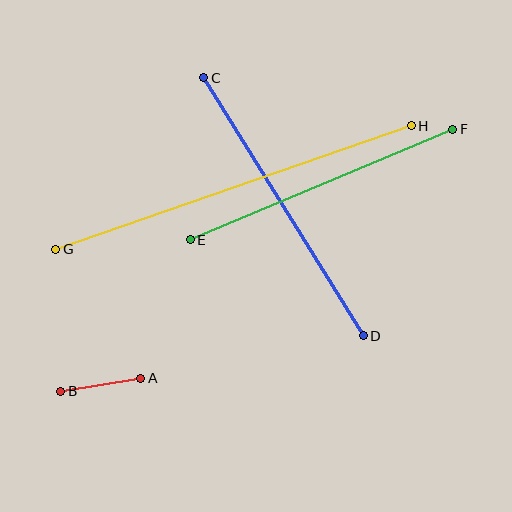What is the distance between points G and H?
The distance is approximately 377 pixels.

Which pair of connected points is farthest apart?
Points G and H are farthest apart.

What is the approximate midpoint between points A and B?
The midpoint is at approximately (101, 385) pixels.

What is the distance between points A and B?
The distance is approximately 81 pixels.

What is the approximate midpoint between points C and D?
The midpoint is at approximately (284, 207) pixels.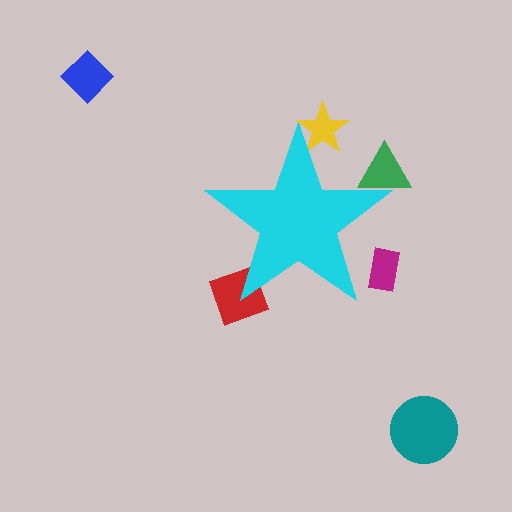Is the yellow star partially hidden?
Yes, the yellow star is partially hidden behind the cyan star.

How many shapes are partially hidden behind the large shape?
4 shapes are partially hidden.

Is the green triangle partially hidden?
Yes, the green triangle is partially hidden behind the cyan star.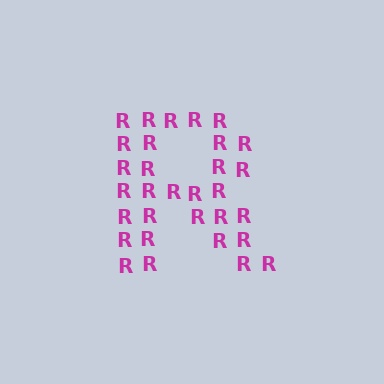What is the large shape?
The large shape is the letter R.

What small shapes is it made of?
It is made of small letter R's.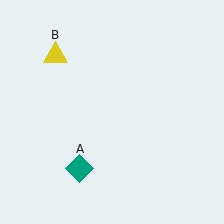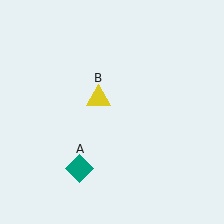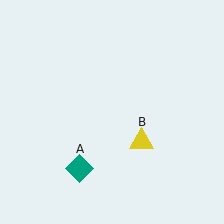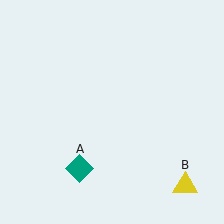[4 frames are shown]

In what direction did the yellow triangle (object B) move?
The yellow triangle (object B) moved down and to the right.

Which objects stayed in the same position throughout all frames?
Teal diamond (object A) remained stationary.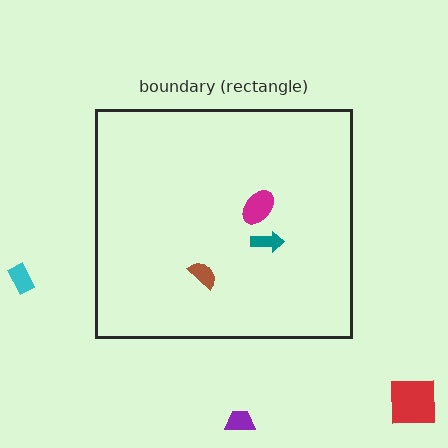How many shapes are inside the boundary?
3 inside, 3 outside.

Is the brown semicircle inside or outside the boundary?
Inside.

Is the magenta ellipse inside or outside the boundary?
Inside.